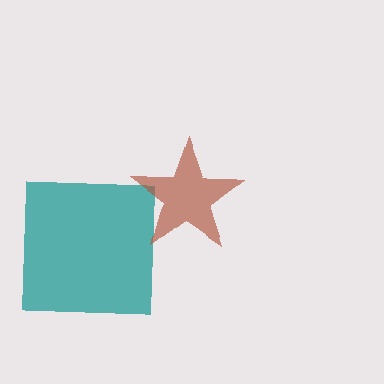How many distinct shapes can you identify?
There are 2 distinct shapes: a teal square, a brown star.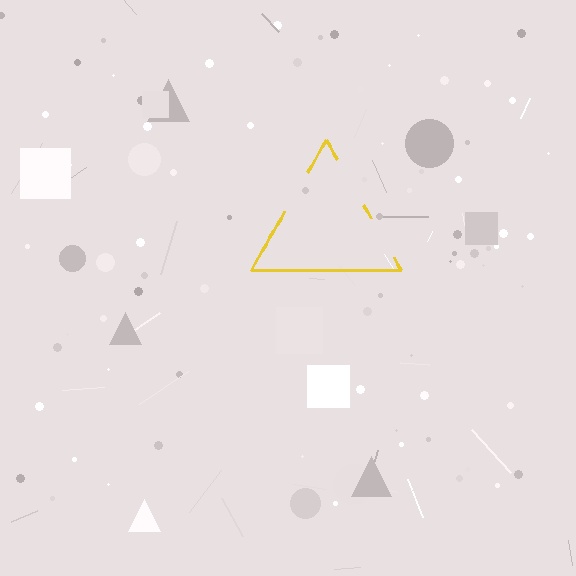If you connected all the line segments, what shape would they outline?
They would outline a triangle.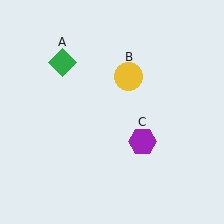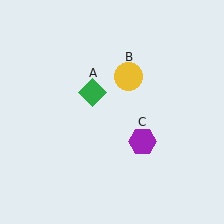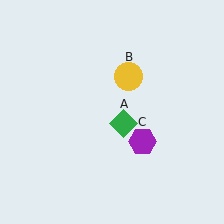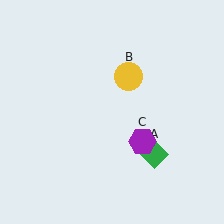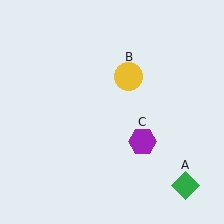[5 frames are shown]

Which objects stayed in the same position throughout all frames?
Yellow circle (object B) and purple hexagon (object C) remained stationary.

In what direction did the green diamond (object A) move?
The green diamond (object A) moved down and to the right.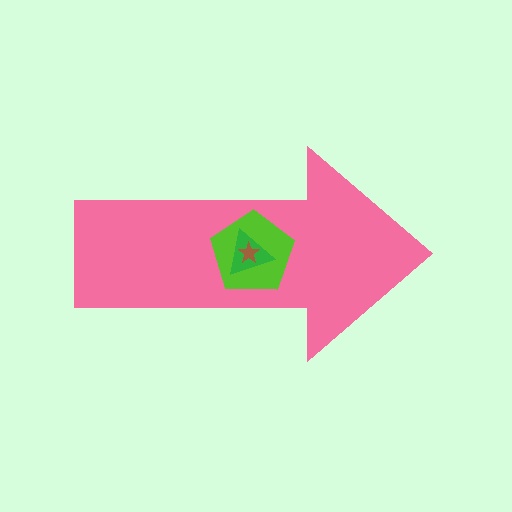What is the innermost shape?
The brown star.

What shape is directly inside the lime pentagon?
The green triangle.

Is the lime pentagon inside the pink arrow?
Yes.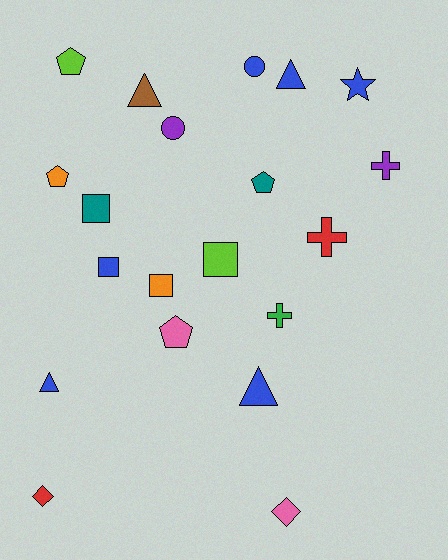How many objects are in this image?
There are 20 objects.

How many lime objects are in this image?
There are 2 lime objects.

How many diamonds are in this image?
There are 2 diamonds.